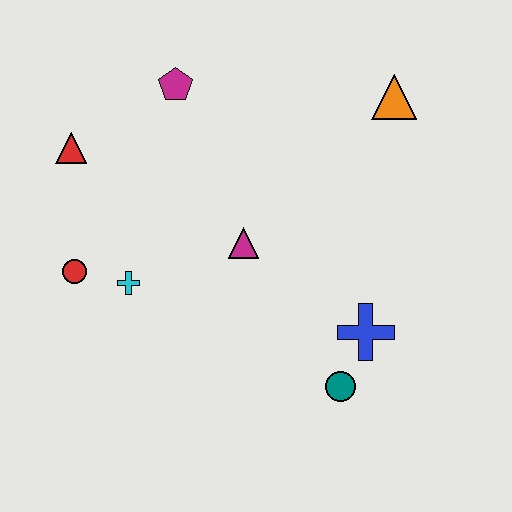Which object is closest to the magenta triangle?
The cyan cross is closest to the magenta triangle.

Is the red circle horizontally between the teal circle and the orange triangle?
No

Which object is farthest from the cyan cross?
The orange triangle is farthest from the cyan cross.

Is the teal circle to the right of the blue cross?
No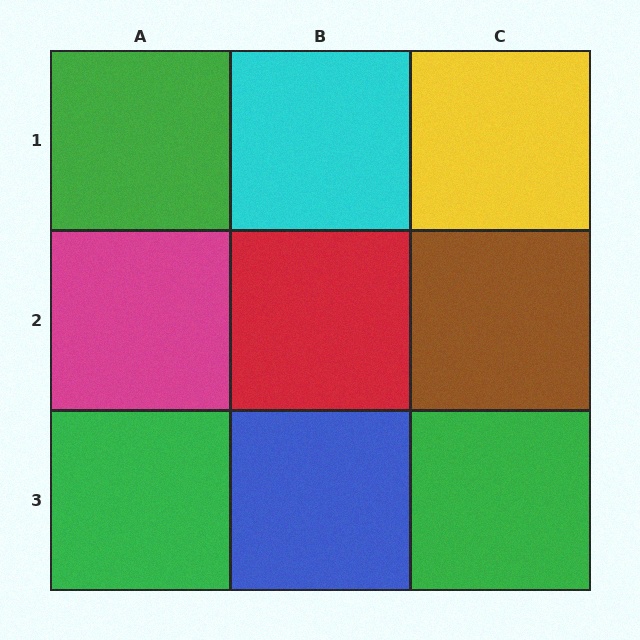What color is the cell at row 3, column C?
Green.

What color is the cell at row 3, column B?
Blue.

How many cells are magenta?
1 cell is magenta.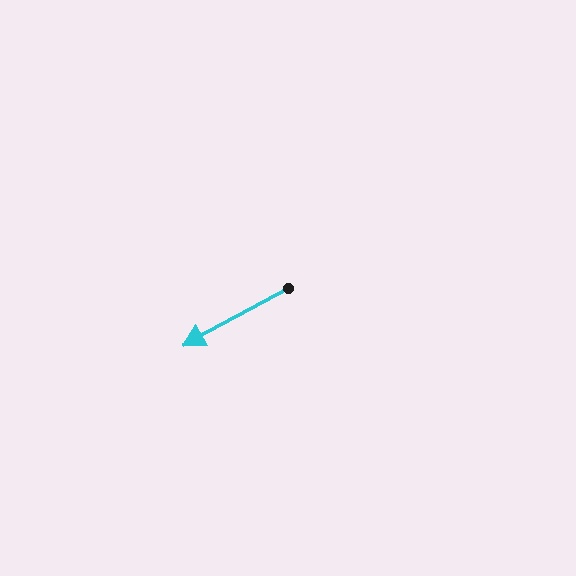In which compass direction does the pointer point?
Southwest.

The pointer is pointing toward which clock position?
Roughly 8 o'clock.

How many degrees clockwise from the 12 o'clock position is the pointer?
Approximately 242 degrees.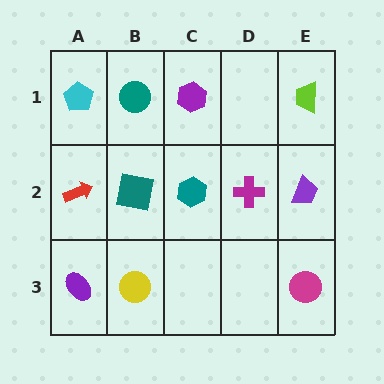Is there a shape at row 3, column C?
No, that cell is empty.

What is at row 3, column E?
A magenta circle.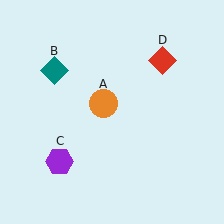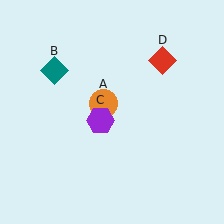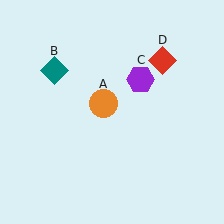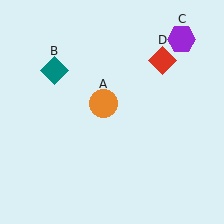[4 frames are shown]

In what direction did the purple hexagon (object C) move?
The purple hexagon (object C) moved up and to the right.